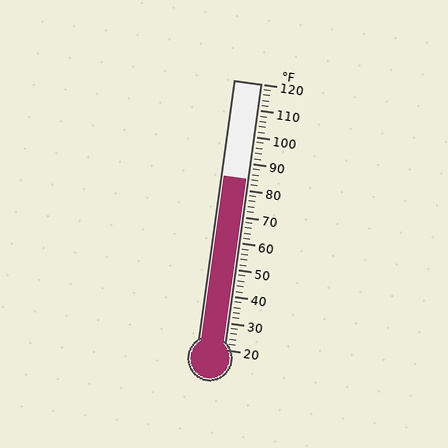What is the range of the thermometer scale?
The thermometer scale ranges from 20°F to 120°F.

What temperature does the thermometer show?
The thermometer shows approximately 84°F.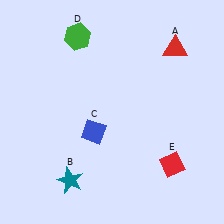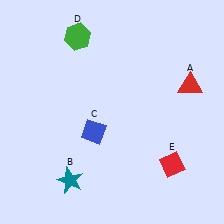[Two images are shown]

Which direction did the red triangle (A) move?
The red triangle (A) moved down.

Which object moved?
The red triangle (A) moved down.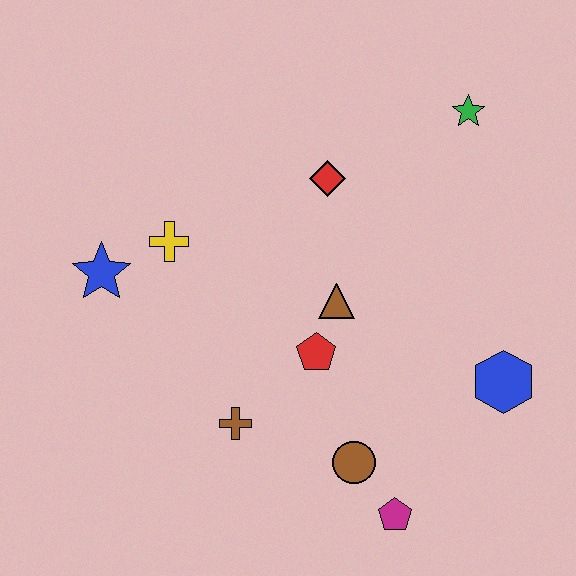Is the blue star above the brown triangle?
Yes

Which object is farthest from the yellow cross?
The blue hexagon is farthest from the yellow cross.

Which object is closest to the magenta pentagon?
The brown circle is closest to the magenta pentagon.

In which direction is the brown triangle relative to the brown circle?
The brown triangle is above the brown circle.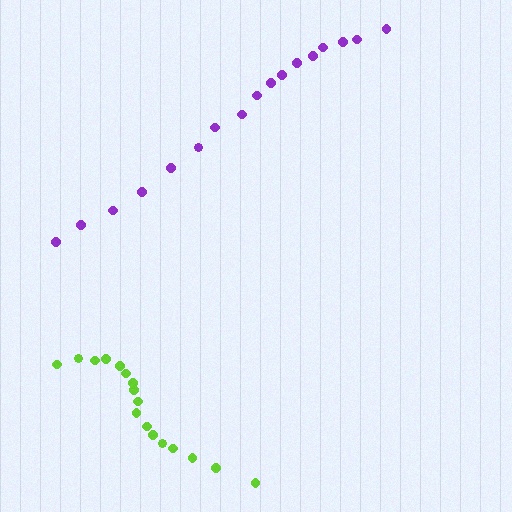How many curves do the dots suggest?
There are 2 distinct paths.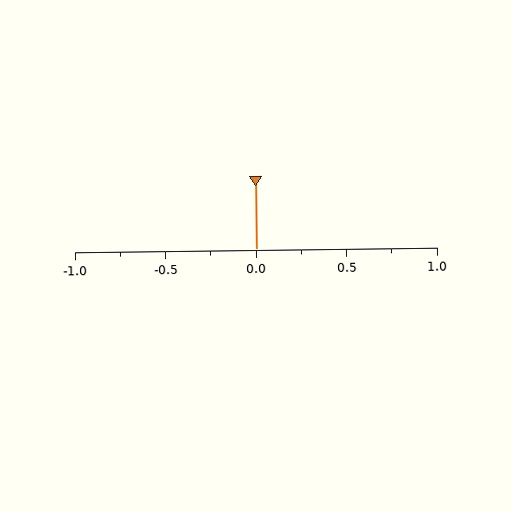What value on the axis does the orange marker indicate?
The marker indicates approximately 0.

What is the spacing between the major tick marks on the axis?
The major ticks are spaced 0.5 apart.